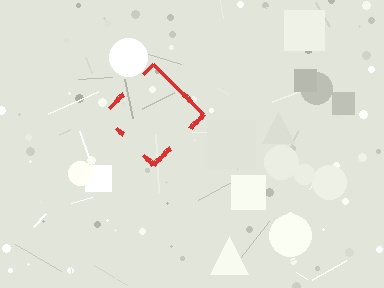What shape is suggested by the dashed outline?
The dashed outline suggests a diamond.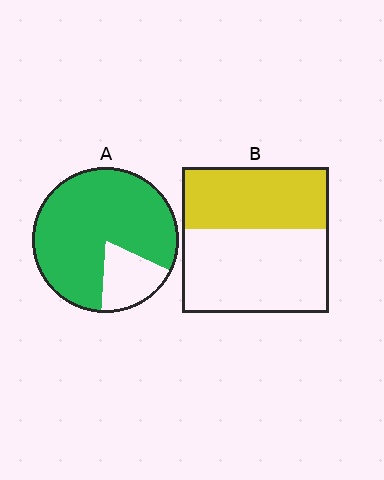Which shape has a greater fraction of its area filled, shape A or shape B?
Shape A.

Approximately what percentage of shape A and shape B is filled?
A is approximately 80% and B is approximately 40%.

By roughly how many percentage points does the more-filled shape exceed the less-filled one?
By roughly 40 percentage points (A over B).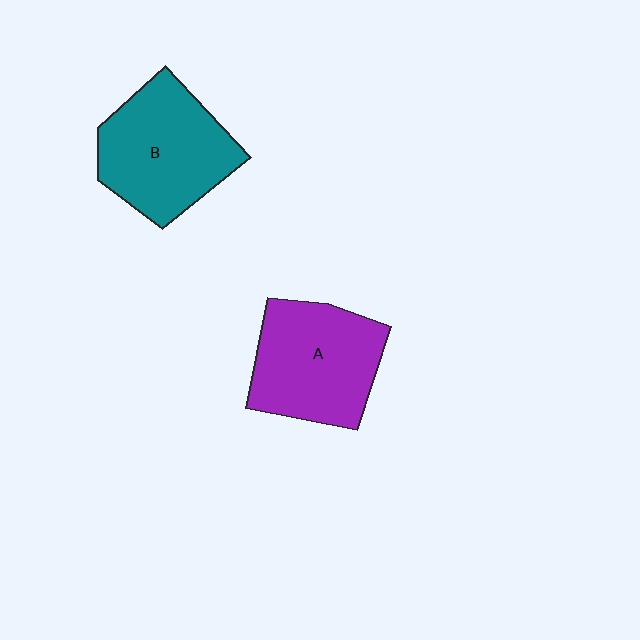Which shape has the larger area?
Shape B (teal).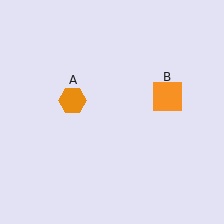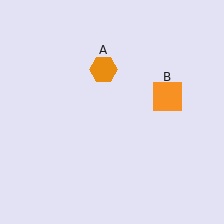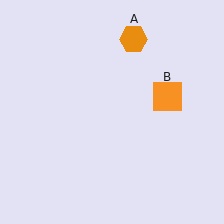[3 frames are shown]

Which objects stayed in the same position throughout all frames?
Orange square (object B) remained stationary.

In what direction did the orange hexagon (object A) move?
The orange hexagon (object A) moved up and to the right.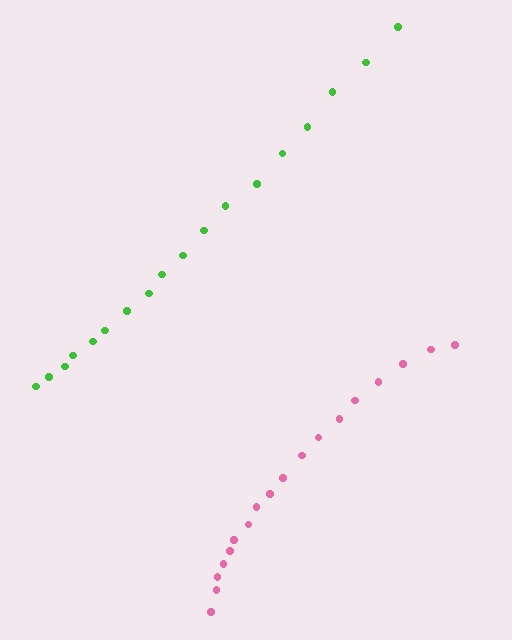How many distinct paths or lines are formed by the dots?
There are 2 distinct paths.